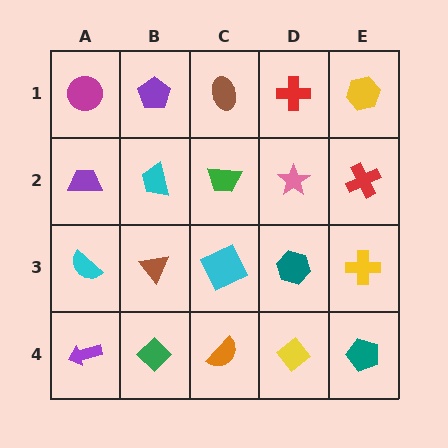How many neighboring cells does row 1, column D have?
3.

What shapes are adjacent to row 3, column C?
A green trapezoid (row 2, column C), an orange semicircle (row 4, column C), a brown triangle (row 3, column B), a teal hexagon (row 3, column D).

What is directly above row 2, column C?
A brown ellipse.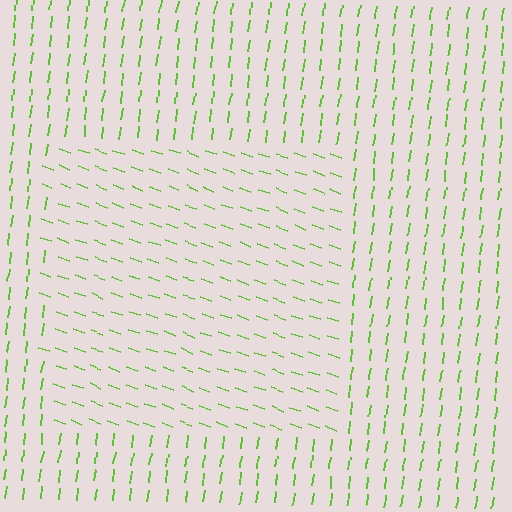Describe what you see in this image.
The image is filled with small lime line segments. A rectangle region in the image has lines oriented differently from the surrounding lines, creating a visible texture boundary.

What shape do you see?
I see a rectangle.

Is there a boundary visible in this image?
Yes, there is a texture boundary formed by a change in line orientation.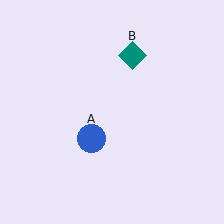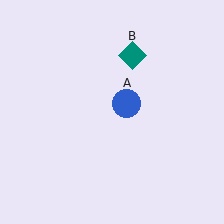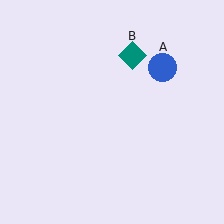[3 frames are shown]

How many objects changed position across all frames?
1 object changed position: blue circle (object A).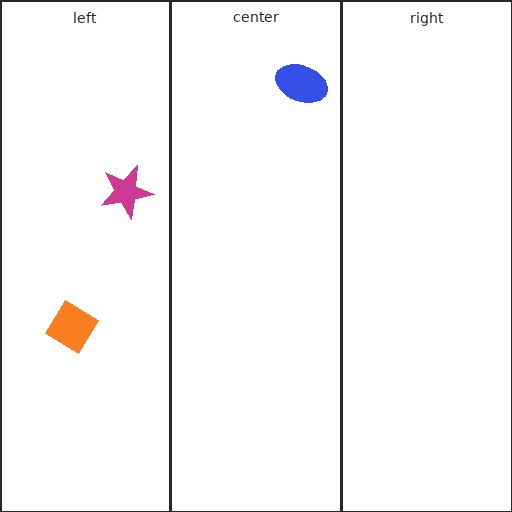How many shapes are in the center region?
1.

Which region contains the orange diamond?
The left region.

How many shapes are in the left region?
2.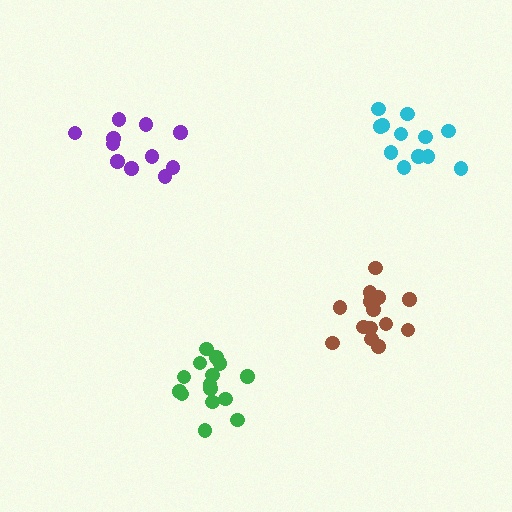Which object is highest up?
The cyan cluster is topmost.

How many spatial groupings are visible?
There are 4 spatial groupings.